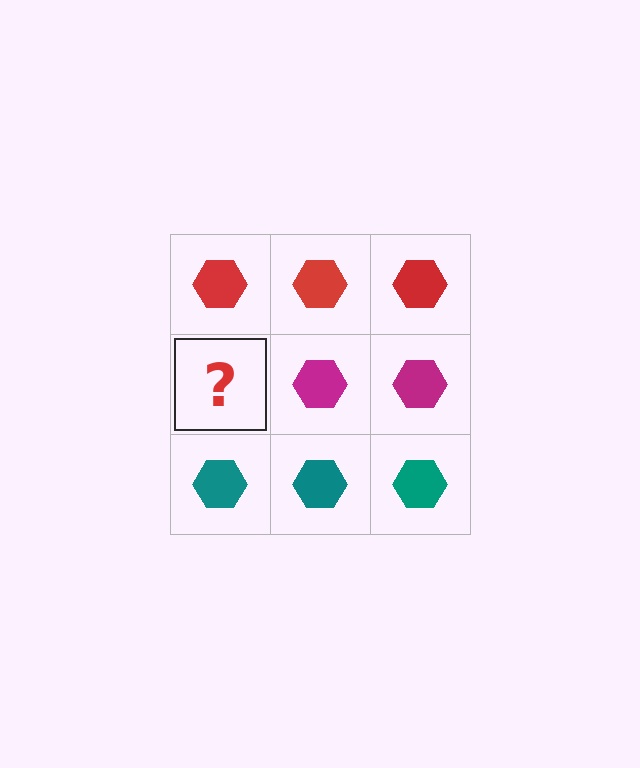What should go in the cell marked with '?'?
The missing cell should contain a magenta hexagon.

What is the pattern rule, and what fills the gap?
The rule is that each row has a consistent color. The gap should be filled with a magenta hexagon.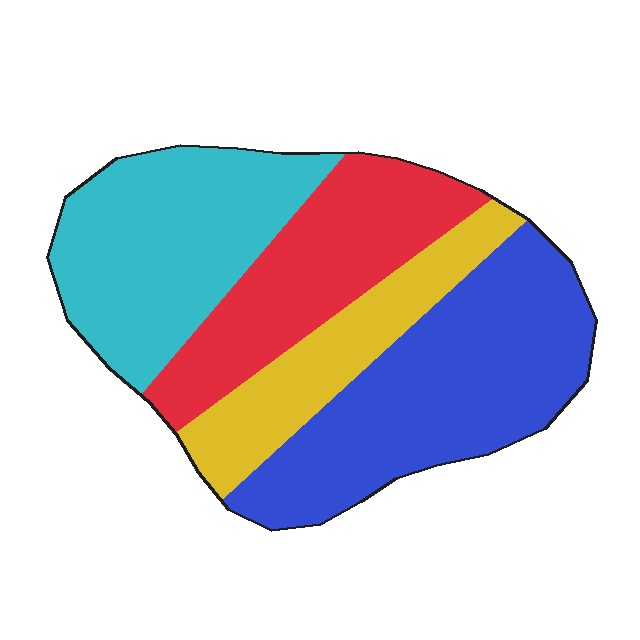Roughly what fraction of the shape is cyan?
Cyan takes up about one quarter (1/4) of the shape.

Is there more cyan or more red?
Cyan.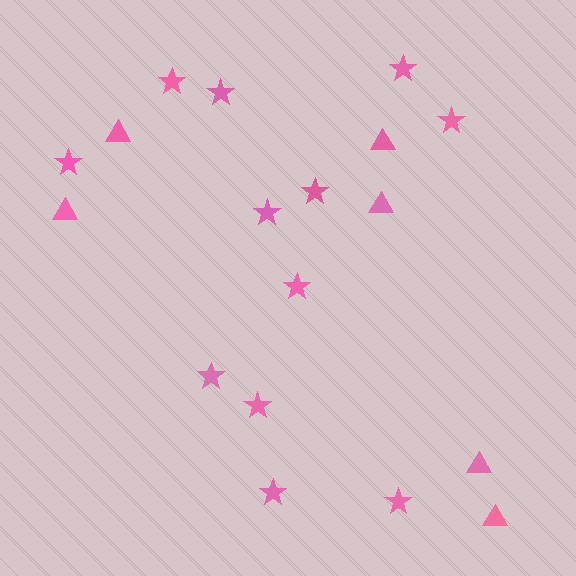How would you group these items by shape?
There are 2 groups: one group of stars (12) and one group of triangles (6).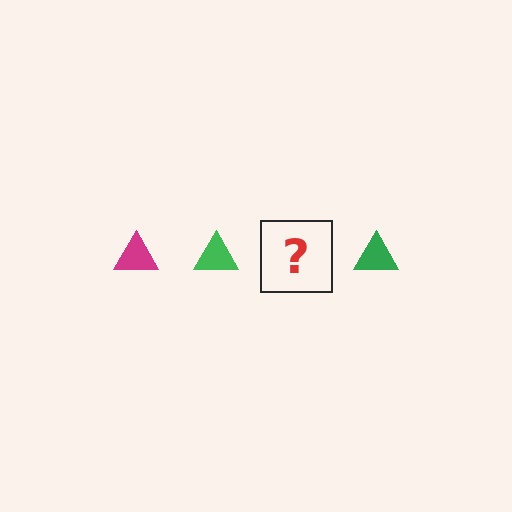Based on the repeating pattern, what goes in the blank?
The blank should be a magenta triangle.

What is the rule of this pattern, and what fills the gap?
The rule is that the pattern cycles through magenta, green triangles. The gap should be filled with a magenta triangle.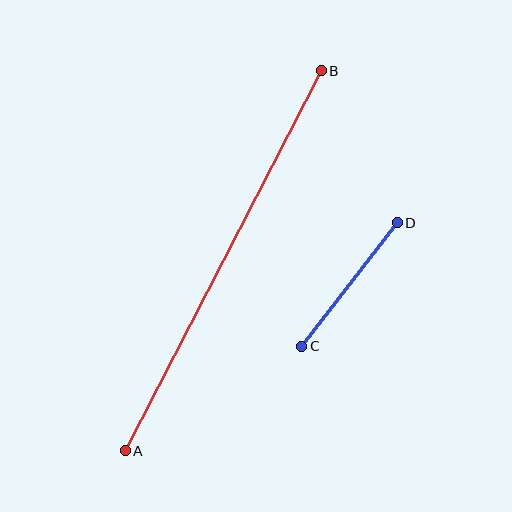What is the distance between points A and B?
The distance is approximately 428 pixels.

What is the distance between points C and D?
The distance is approximately 156 pixels.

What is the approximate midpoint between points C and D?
The midpoint is at approximately (349, 284) pixels.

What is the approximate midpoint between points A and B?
The midpoint is at approximately (223, 261) pixels.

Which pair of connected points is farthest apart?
Points A and B are farthest apart.